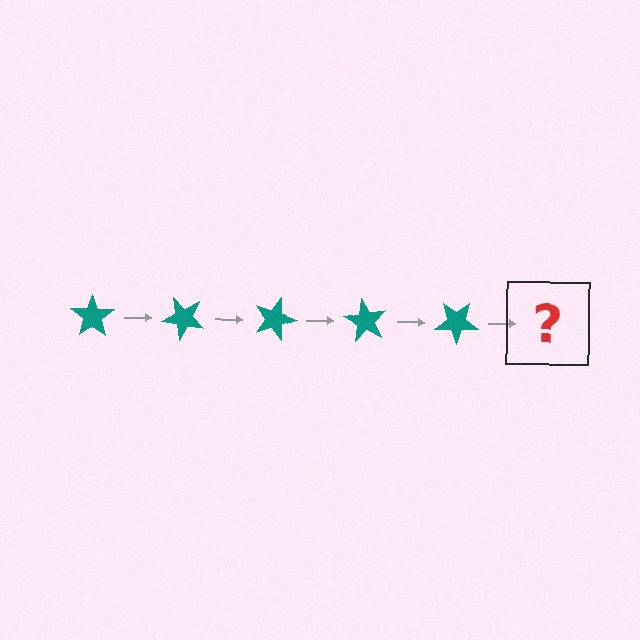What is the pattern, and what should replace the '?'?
The pattern is that the star rotates 45 degrees each step. The '?' should be a teal star rotated 225 degrees.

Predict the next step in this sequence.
The next step is a teal star rotated 225 degrees.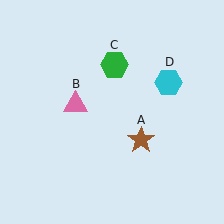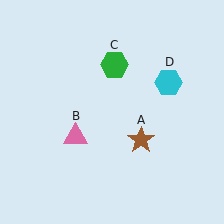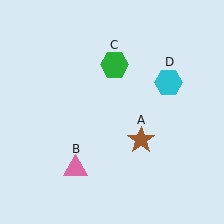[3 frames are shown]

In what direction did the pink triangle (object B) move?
The pink triangle (object B) moved down.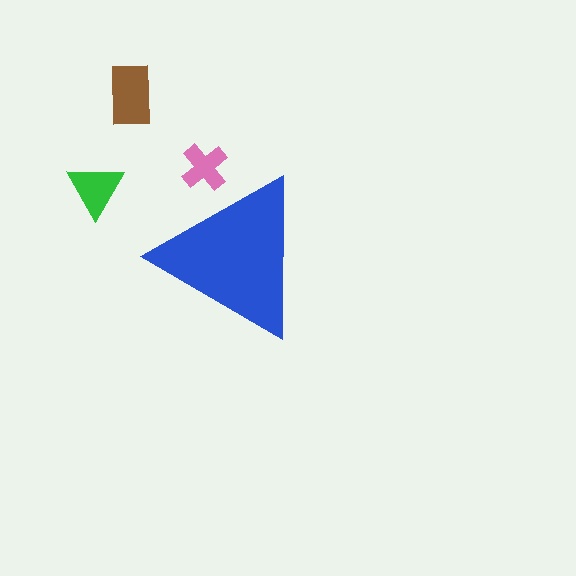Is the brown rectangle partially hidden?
No, the brown rectangle is fully visible.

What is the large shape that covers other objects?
A blue triangle.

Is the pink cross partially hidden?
Yes, the pink cross is partially hidden behind the blue triangle.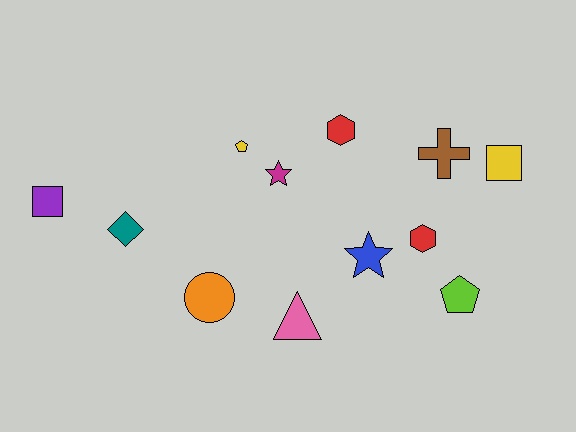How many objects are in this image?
There are 12 objects.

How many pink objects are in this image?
There is 1 pink object.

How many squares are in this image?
There are 2 squares.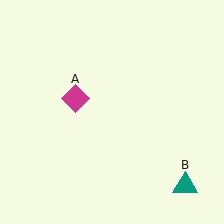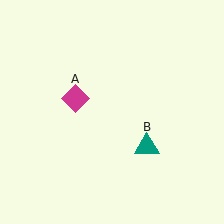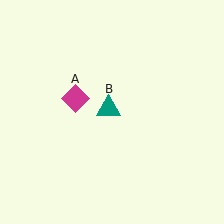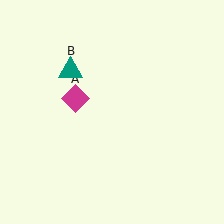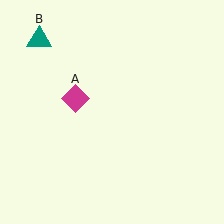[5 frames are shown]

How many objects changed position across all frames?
1 object changed position: teal triangle (object B).